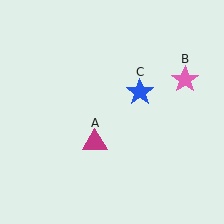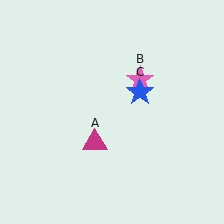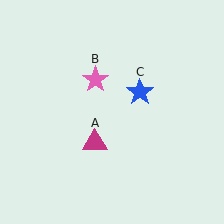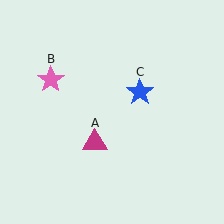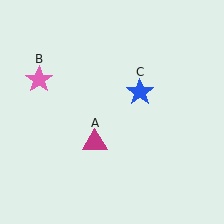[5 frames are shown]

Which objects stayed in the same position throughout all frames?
Magenta triangle (object A) and blue star (object C) remained stationary.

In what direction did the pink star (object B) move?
The pink star (object B) moved left.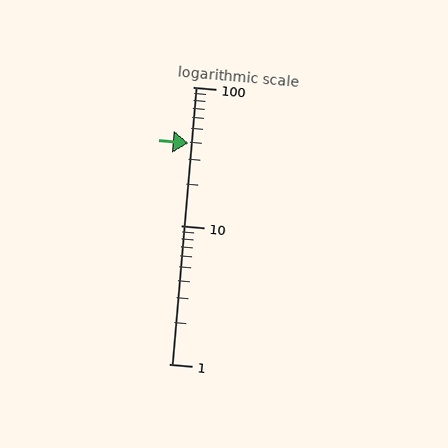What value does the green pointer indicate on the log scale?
The pointer indicates approximately 39.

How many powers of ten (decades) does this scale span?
The scale spans 2 decades, from 1 to 100.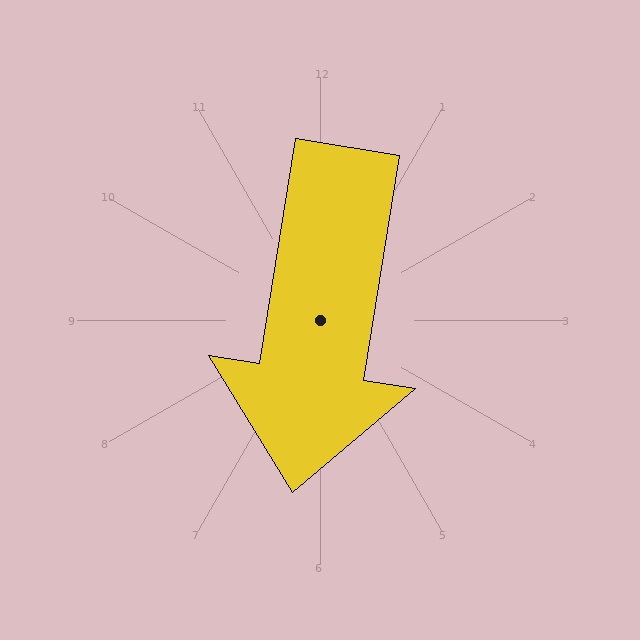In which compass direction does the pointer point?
South.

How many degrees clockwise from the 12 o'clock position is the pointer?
Approximately 189 degrees.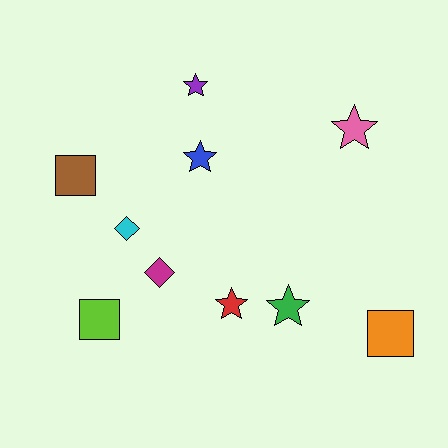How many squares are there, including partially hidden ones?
There are 3 squares.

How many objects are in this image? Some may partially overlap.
There are 10 objects.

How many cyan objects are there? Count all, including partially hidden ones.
There is 1 cyan object.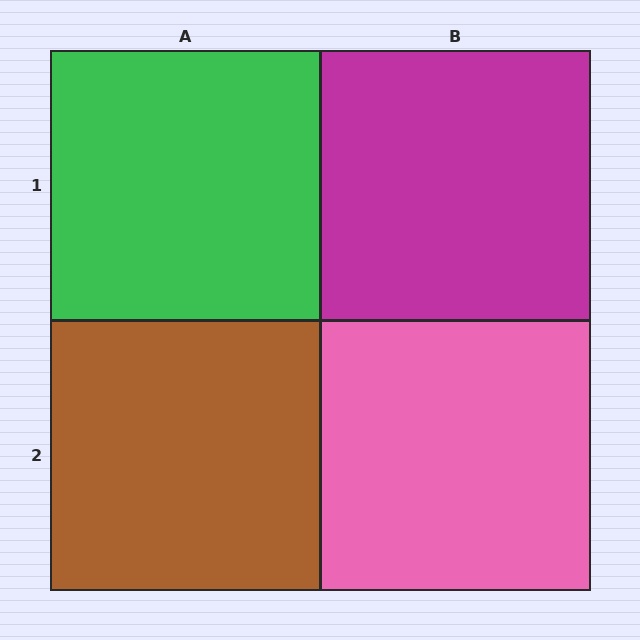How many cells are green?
1 cell is green.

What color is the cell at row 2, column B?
Pink.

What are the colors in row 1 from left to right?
Green, magenta.